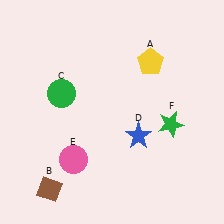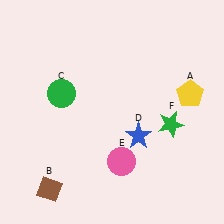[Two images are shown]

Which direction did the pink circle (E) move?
The pink circle (E) moved right.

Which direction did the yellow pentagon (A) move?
The yellow pentagon (A) moved right.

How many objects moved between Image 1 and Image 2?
2 objects moved between the two images.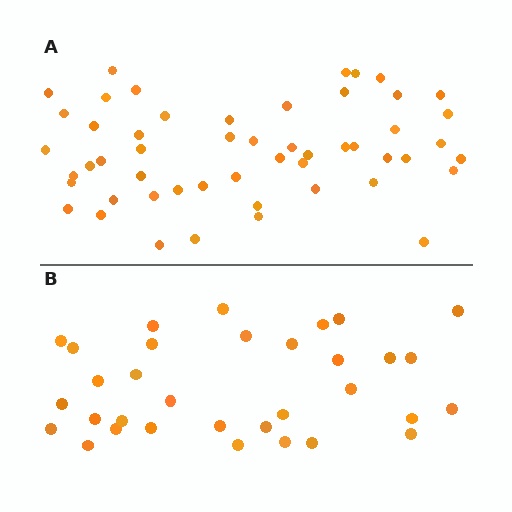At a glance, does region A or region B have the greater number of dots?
Region A (the top region) has more dots.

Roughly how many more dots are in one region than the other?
Region A has approximately 20 more dots than region B.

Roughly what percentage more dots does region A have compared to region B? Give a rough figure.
About 60% more.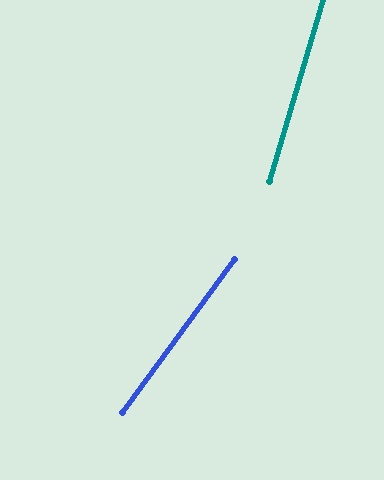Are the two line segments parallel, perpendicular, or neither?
Neither parallel nor perpendicular — they differ by about 20°.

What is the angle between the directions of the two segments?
Approximately 20 degrees.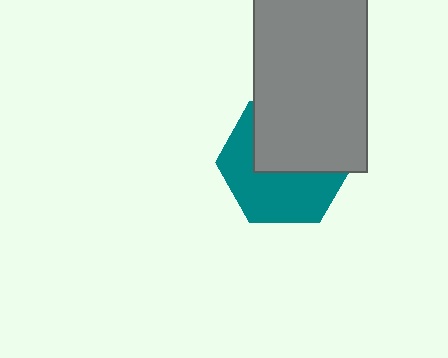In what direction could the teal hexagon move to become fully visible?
The teal hexagon could move down. That would shift it out from behind the gray rectangle entirely.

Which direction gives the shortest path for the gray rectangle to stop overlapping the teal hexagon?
Moving up gives the shortest separation.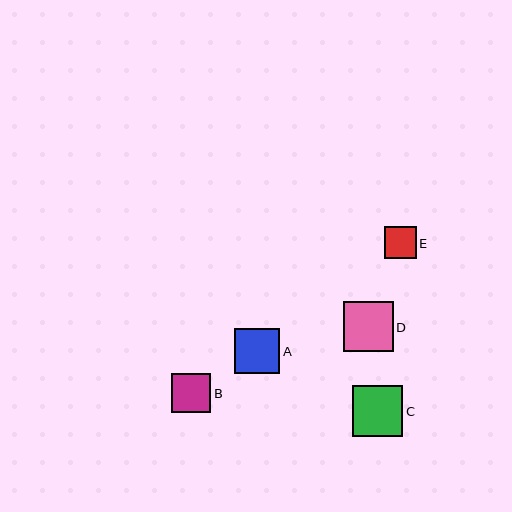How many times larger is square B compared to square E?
Square B is approximately 1.2 times the size of square E.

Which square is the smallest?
Square E is the smallest with a size of approximately 32 pixels.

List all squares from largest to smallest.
From largest to smallest: C, D, A, B, E.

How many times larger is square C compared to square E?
Square C is approximately 1.6 times the size of square E.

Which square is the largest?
Square C is the largest with a size of approximately 50 pixels.